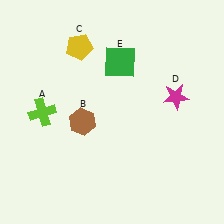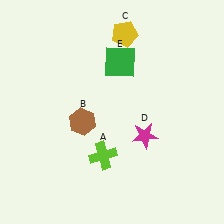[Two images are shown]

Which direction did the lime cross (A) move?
The lime cross (A) moved right.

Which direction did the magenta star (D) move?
The magenta star (D) moved down.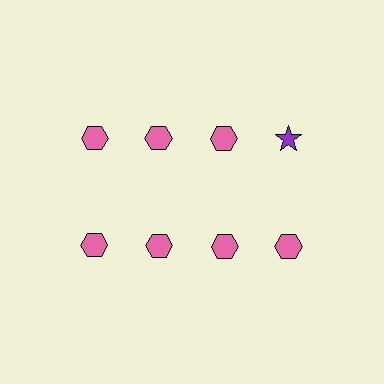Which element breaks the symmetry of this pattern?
The purple star in the top row, second from right column breaks the symmetry. All other shapes are pink hexagons.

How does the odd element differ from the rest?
It differs in both color (purple instead of pink) and shape (star instead of hexagon).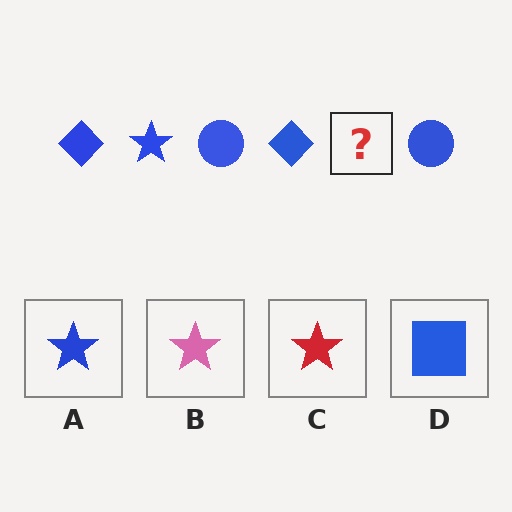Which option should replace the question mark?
Option A.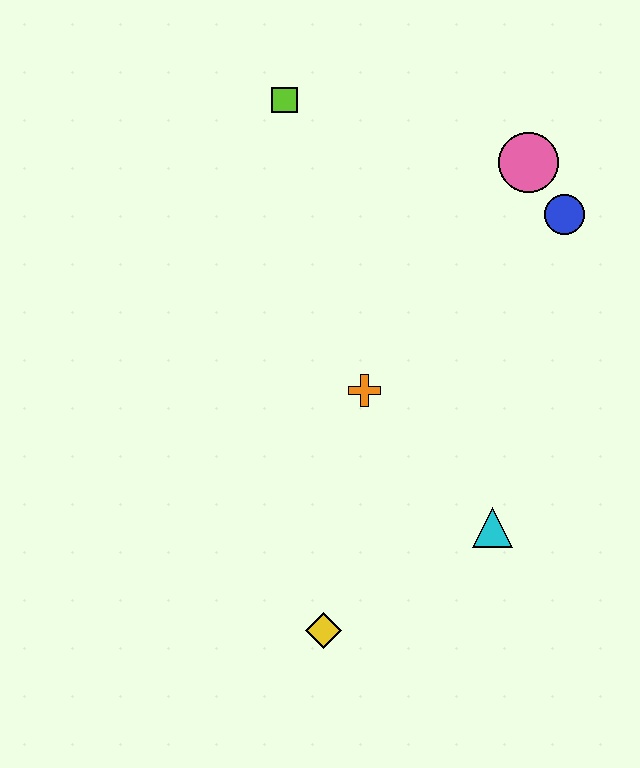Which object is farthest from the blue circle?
The yellow diamond is farthest from the blue circle.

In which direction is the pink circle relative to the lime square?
The pink circle is to the right of the lime square.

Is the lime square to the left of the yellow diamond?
Yes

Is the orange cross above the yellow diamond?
Yes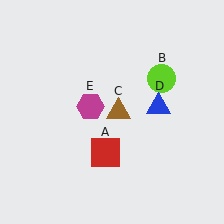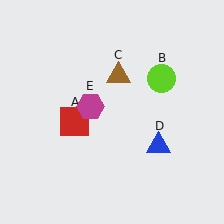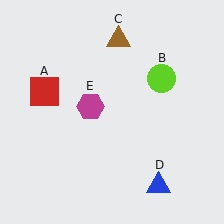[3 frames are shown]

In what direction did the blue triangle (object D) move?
The blue triangle (object D) moved down.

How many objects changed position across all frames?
3 objects changed position: red square (object A), brown triangle (object C), blue triangle (object D).